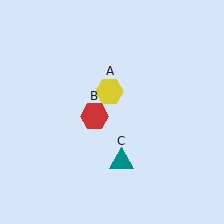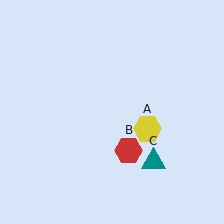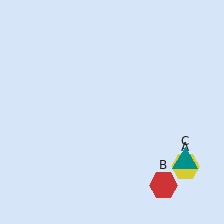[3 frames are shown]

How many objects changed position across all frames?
3 objects changed position: yellow hexagon (object A), red hexagon (object B), teal triangle (object C).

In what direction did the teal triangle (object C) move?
The teal triangle (object C) moved right.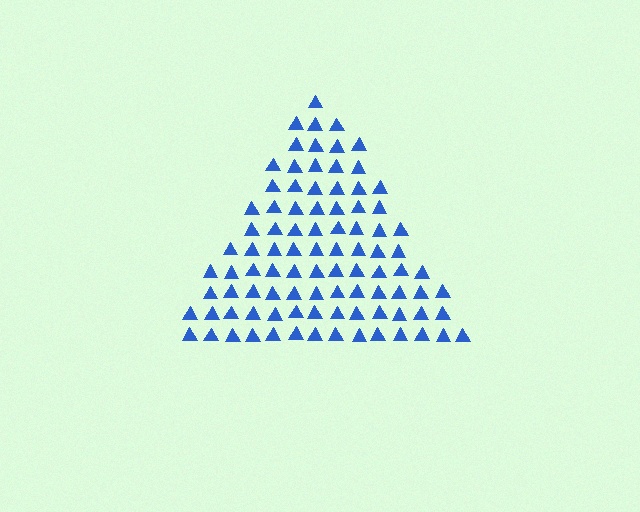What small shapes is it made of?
It is made of small triangles.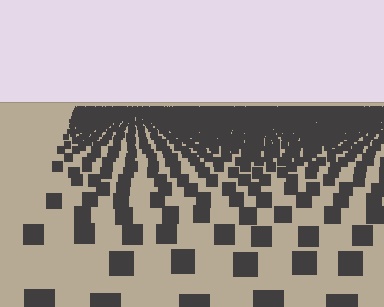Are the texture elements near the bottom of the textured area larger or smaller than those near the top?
Larger. Near the bottom, elements are closer to the viewer and appear at a bigger on-screen size.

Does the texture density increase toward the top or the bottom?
Density increases toward the top.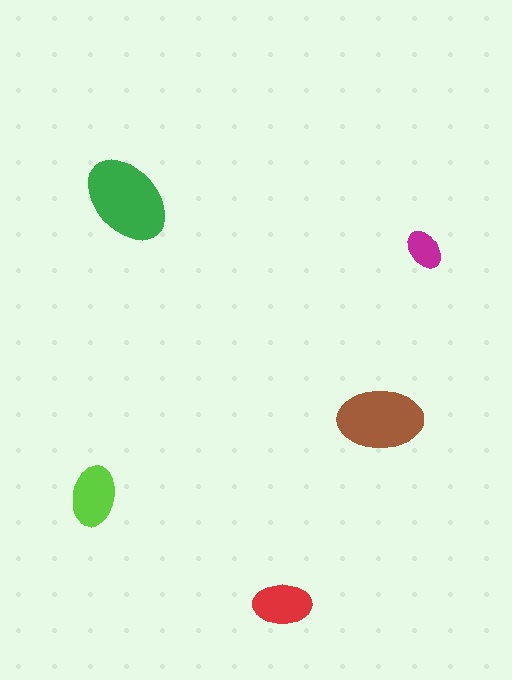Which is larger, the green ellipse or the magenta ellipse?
The green one.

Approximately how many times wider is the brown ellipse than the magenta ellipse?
About 2 times wider.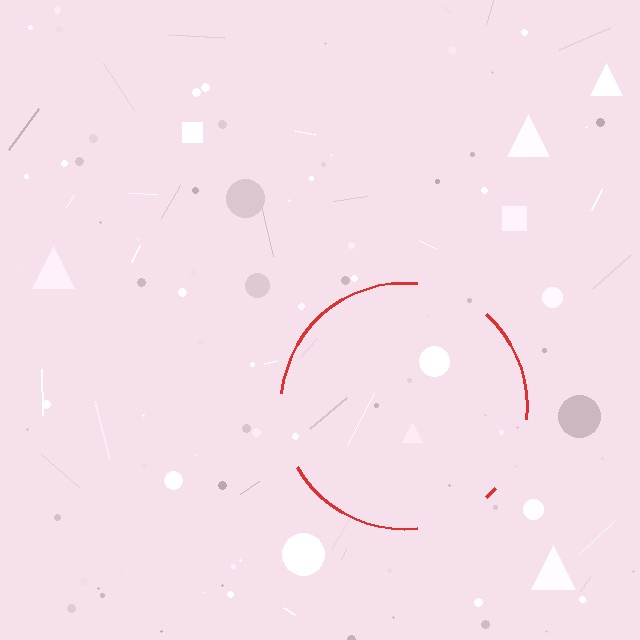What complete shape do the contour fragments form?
The contour fragments form a circle.